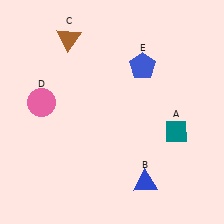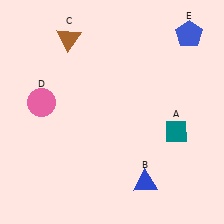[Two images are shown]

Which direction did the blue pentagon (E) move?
The blue pentagon (E) moved right.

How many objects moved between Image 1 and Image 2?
1 object moved between the two images.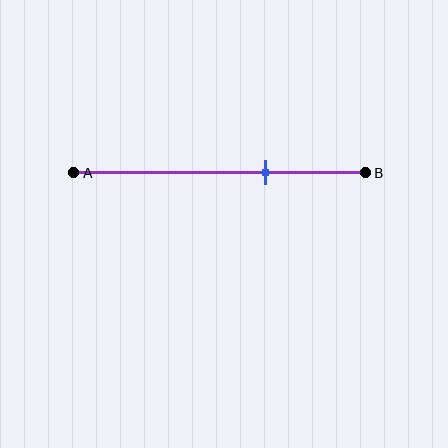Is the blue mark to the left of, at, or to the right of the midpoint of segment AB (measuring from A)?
The blue mark is to the right of the midpoint of segment AB.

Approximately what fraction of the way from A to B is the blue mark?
The blue mark is approximately 65% of the way from A to B.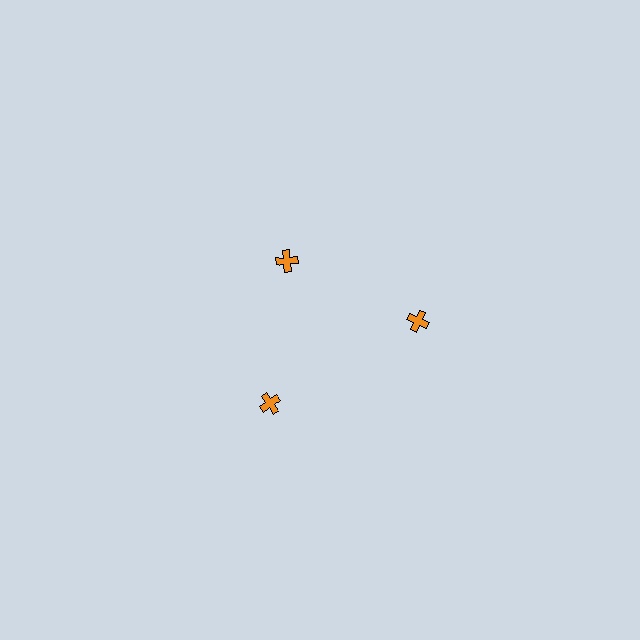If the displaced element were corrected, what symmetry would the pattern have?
It would have 3-fold rotational symmetry — the pattern would map onto itself every 120 degrees.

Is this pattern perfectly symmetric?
No. The 3 orange crosses are arranged in a ring, but one element near the 11 o'clock position is pulled inward toward the center, breaking the 3-fold rotational symmetry.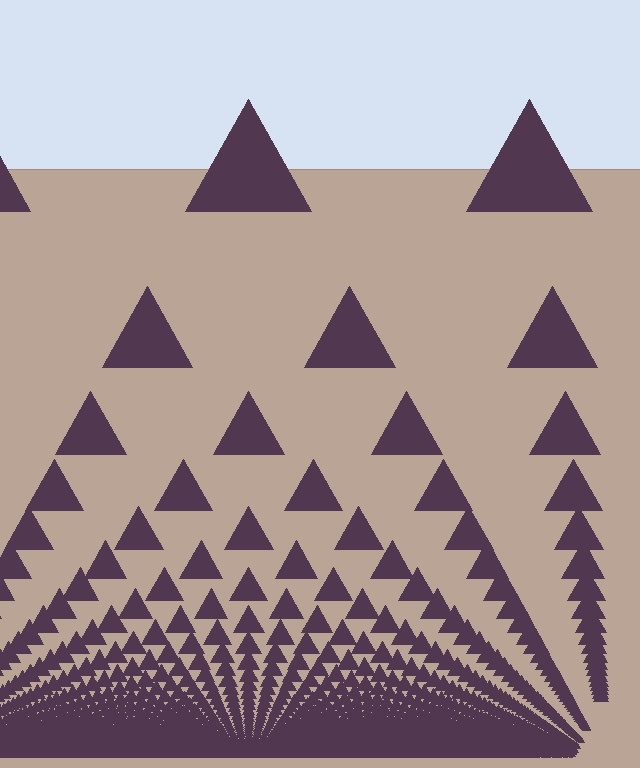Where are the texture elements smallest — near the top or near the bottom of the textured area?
Near the bottom.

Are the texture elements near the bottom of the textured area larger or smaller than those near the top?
Smaller. The gradient is inverted — elements near the bottom are smaller and denser.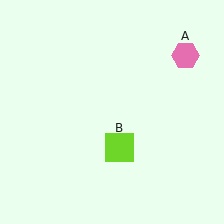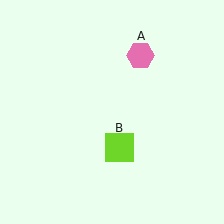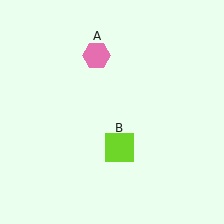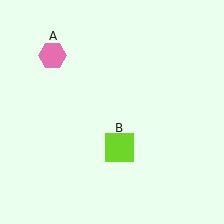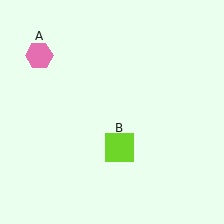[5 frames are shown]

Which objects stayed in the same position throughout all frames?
Lime square (object B) remained stationary.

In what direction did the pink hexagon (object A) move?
The pink hexagon (object A) moved left.